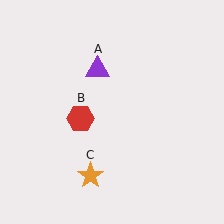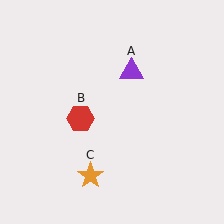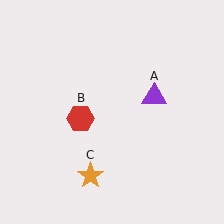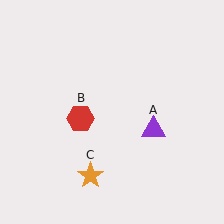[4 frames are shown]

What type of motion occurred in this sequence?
The purple triangle (object A) rotated clockwise around the center of the scene.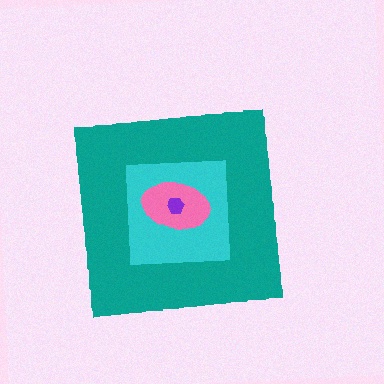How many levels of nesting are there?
4.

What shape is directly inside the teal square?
The cyan square.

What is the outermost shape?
The teal square.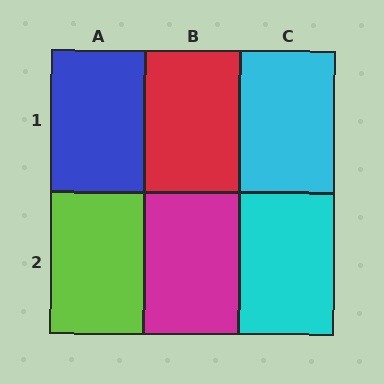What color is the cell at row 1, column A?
Blue.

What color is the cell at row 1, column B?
Red.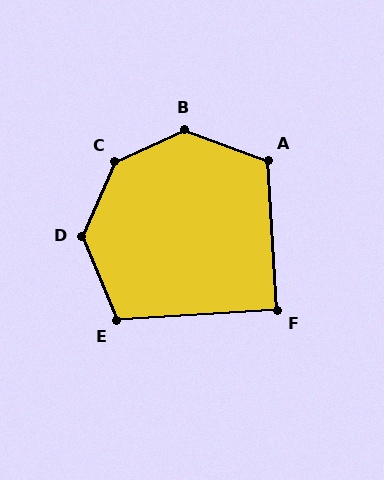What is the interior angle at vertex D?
Approximately 134 degrees (obtuse).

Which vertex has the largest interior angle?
C, at approximately 138 degrees.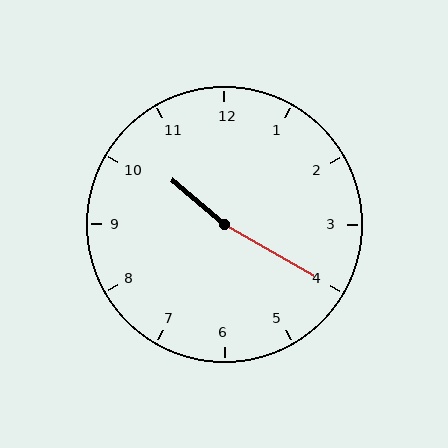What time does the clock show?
10:20.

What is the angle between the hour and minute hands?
Approximately 170 degrees.